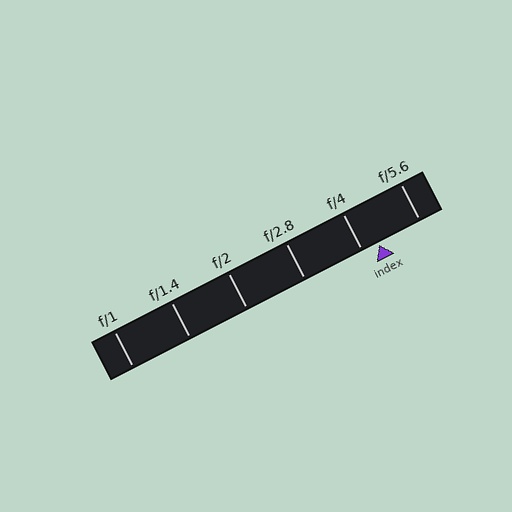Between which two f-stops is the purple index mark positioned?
The index mark is between f/4 and f/5.6.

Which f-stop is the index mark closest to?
The index mark is closest to f/4.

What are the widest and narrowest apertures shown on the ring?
The widest aperture shown is f/1 and the narrowest is f/5.6.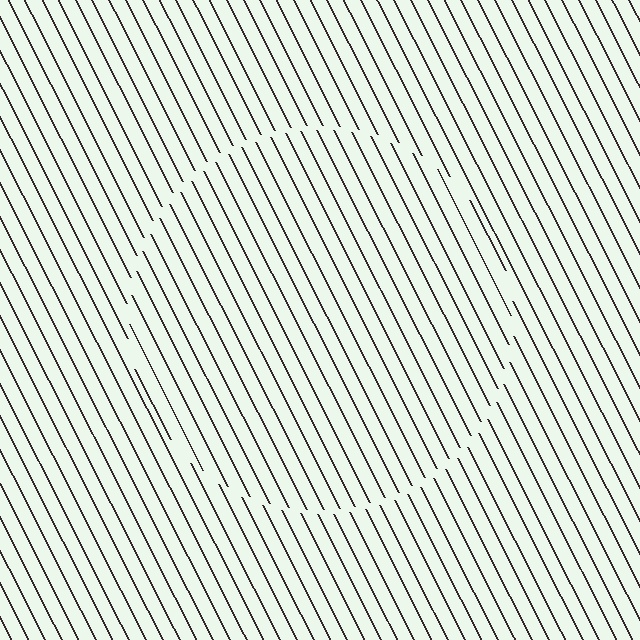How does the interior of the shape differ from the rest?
The interior of the shape contains the same grating, shifted by half a period — the contour is defined by the phase discontinuity where line-ends from the inner and outer gratings abut.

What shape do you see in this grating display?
An illusory circle. The interior of the shape contains the same grating, shifted by half a period — the contour is defined by the phase discontinuity where line-ends from the inner and outer gratings abut.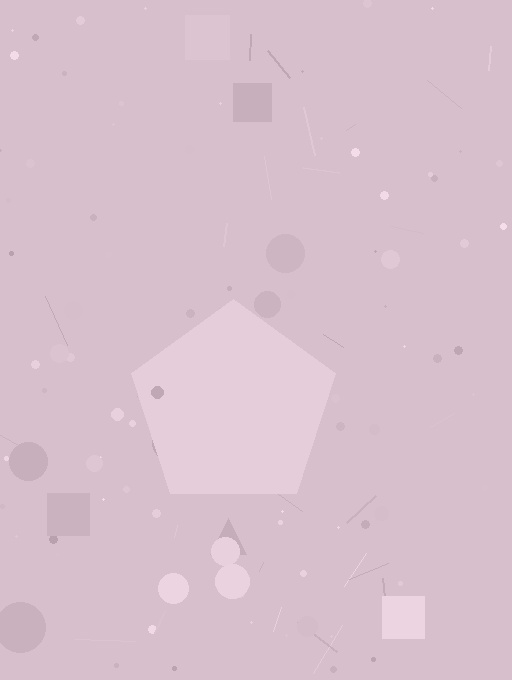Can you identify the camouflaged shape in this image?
The camouflaged shape is a pentagon.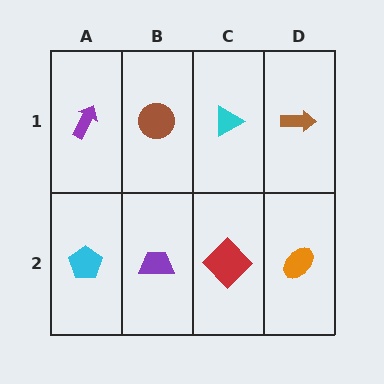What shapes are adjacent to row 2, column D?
A brown arrow (row 1, column D), a red diamond (row 2, column C).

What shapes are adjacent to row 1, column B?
A purple trapezoid (row 2, column B), a purple arrow (row 1, column A), a cyan triangle (row 1, column C).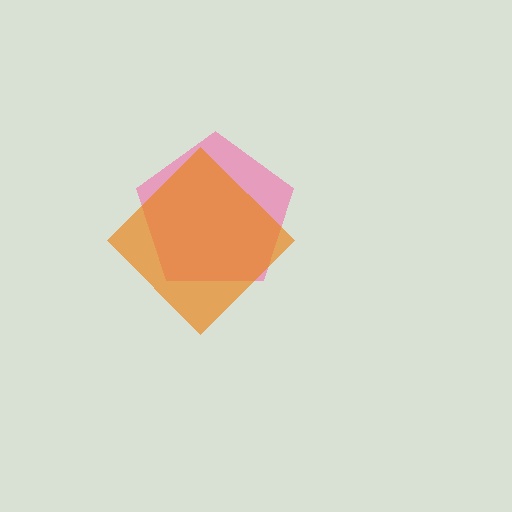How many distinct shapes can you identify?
There are 2 distinct shapes: a pink pentagon, an orange diamond.